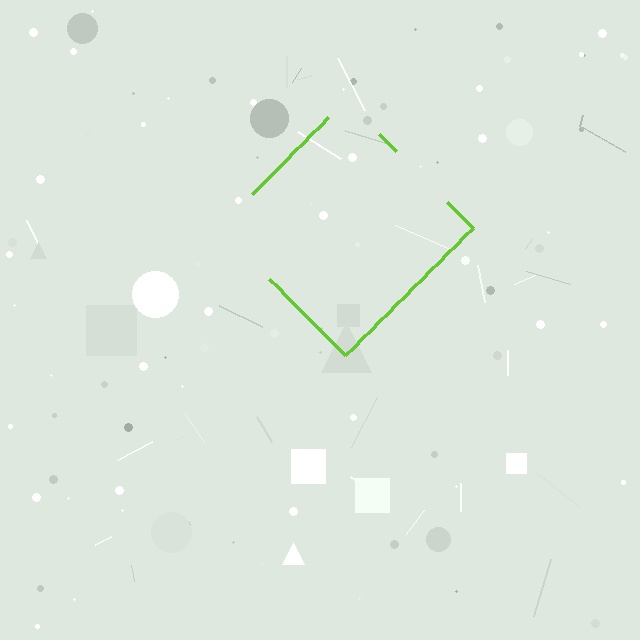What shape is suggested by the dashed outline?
The dashed outline suggests a diamond.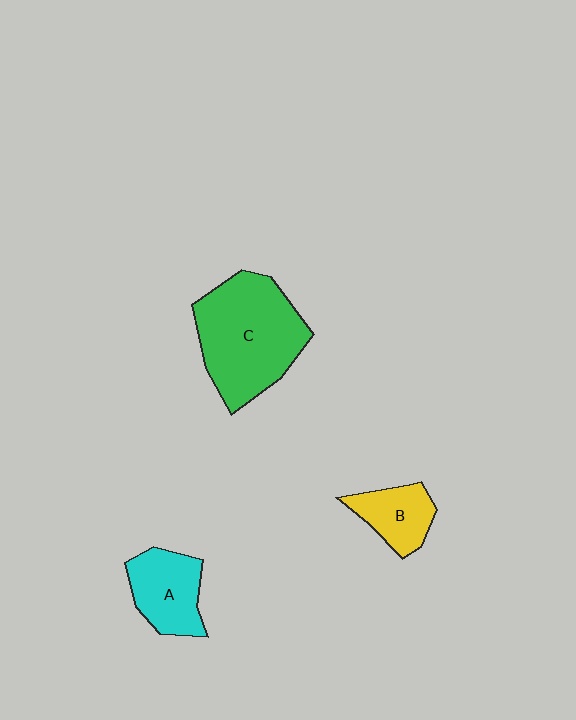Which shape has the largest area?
Shape C (green).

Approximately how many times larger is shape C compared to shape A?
Approximately 2.0 times.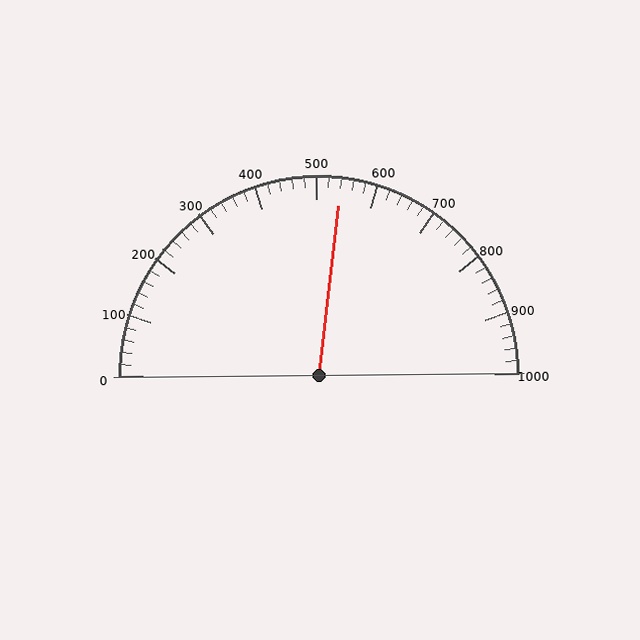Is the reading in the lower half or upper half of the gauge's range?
The reading is in the upper half of the range (0 to 1000).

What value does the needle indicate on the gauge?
The needle indicates approximately 540.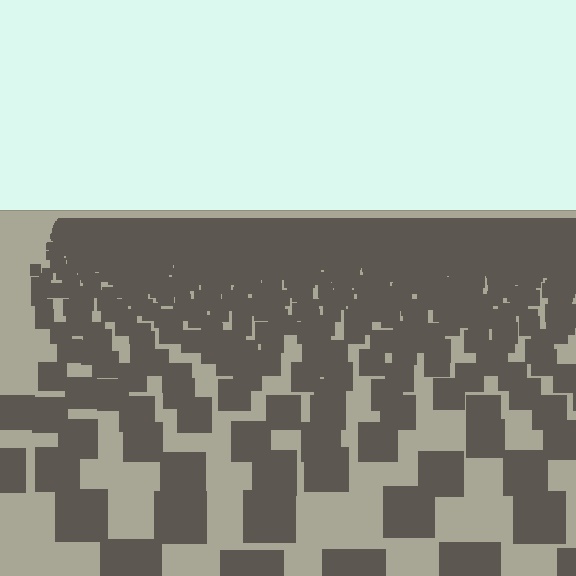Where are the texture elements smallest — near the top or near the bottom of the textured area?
Near the top.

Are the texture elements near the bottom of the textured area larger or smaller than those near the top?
Larger. Near the bottom, elements are closer to the viewer and appear at a bigger on-screen size.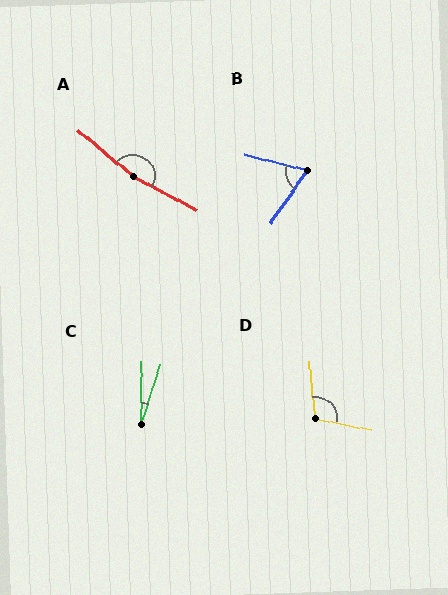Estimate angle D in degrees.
Approximately 106 degrees.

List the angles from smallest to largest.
C (18°), B (70°), D (106°), A (168°).